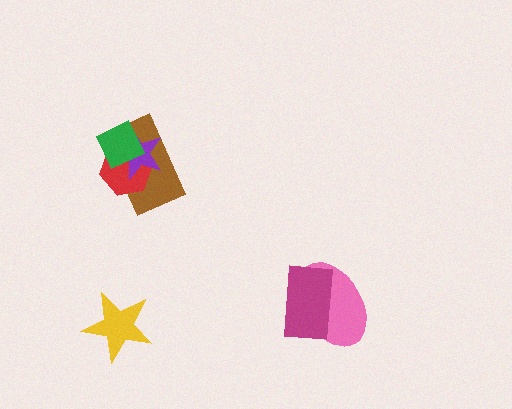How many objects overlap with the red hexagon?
3 objects overlap with the red hexagon.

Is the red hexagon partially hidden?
Yes, it is partially covered by another shape.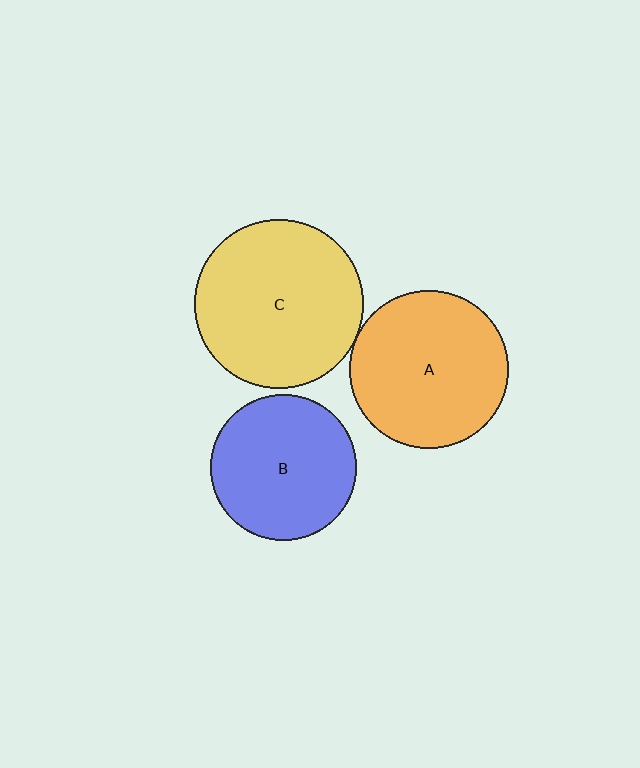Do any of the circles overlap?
No, none of the circles overlap.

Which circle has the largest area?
Circle C (yellow).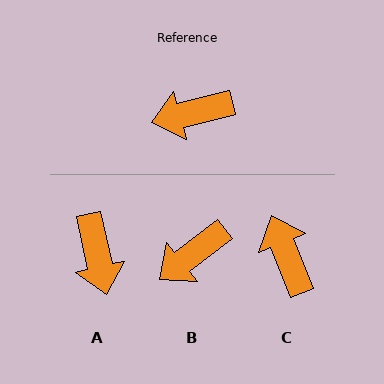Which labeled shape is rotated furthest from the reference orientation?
A, about 88 degrees away.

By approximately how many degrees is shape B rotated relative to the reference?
Approximately 23 degrees counter-clockwise.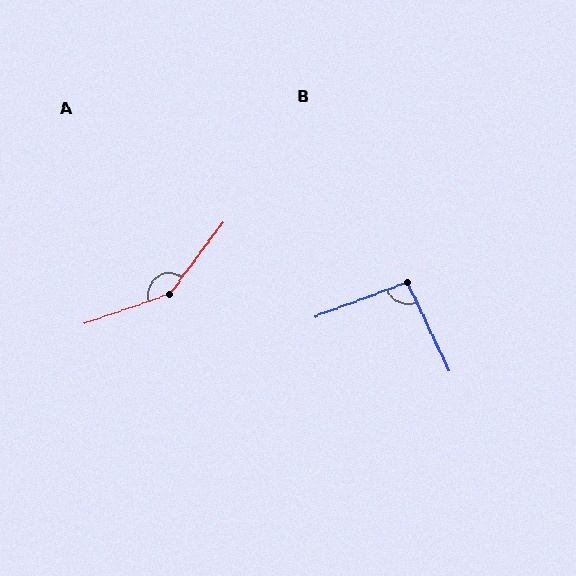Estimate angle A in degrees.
Approximately 146 degrees.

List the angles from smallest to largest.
B (95°), A (146°).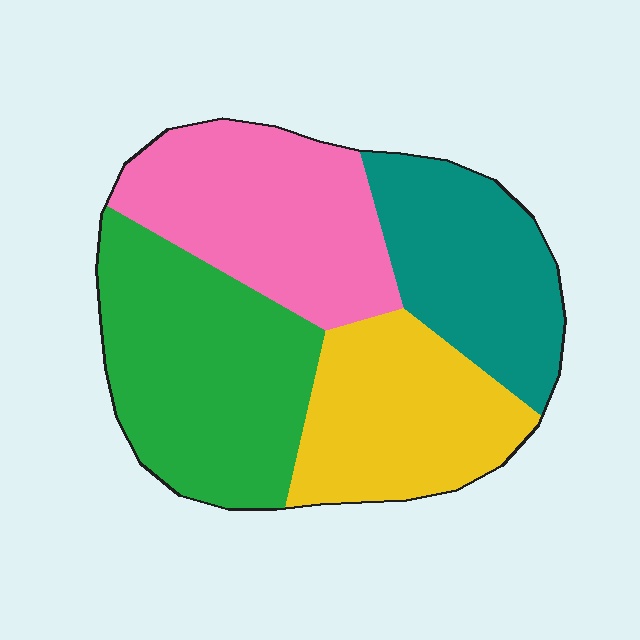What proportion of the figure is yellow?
Yellow covers 22% of the figure.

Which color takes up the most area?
Green, at roughly 30%.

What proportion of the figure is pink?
Pink takes up between a quarter and a half of the figure.